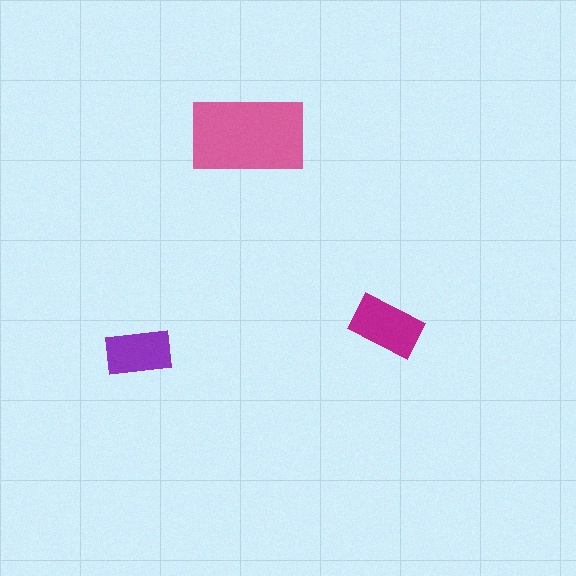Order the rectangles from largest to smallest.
the pink one, the magenta one, the purple one.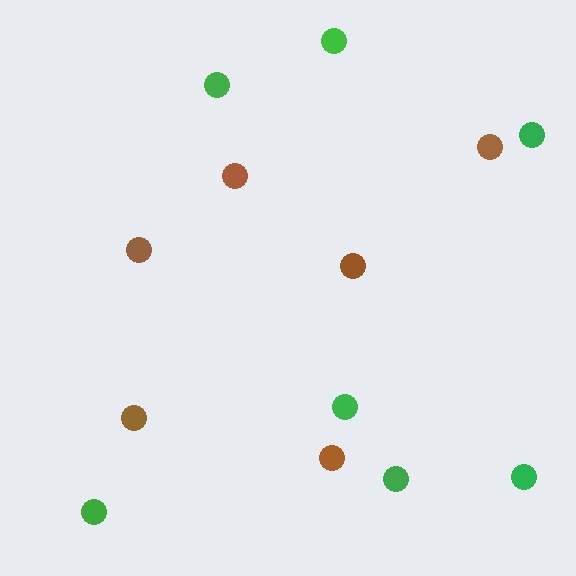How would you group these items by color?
There are 2 groups: one group of green circles (7) and one group of brown circles (6).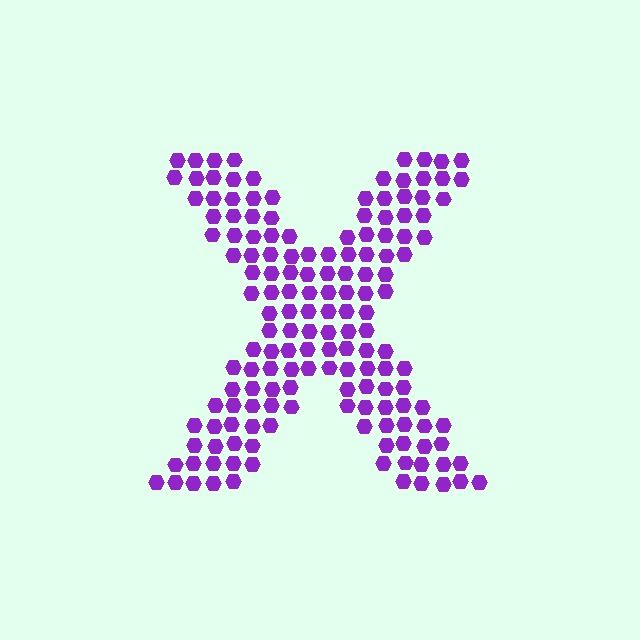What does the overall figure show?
The overall figure shows the letter X.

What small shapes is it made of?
It is made of small hexagons.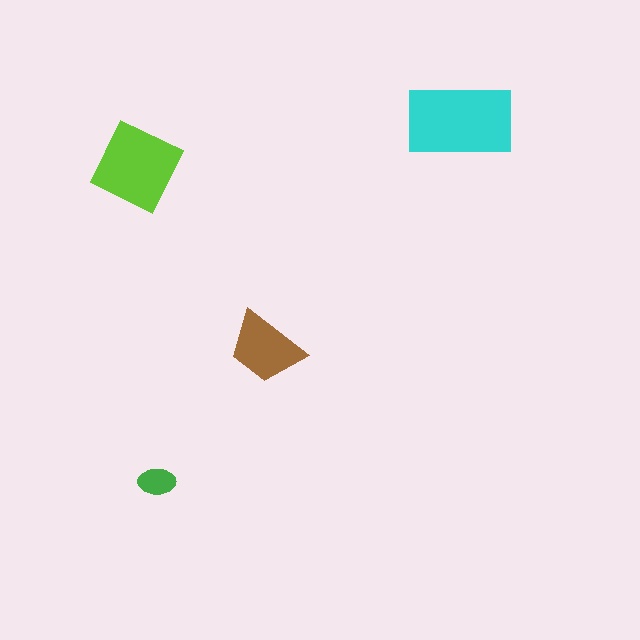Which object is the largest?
The cyan rectangle.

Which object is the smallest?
The green ellipse.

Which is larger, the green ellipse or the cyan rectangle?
The cyan rectangle.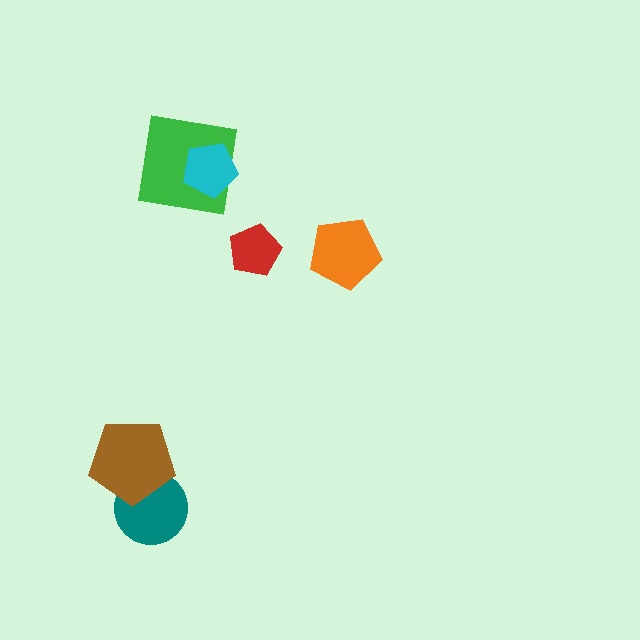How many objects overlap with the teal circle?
1 object overlaps with the teal circle.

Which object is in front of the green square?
The cyan pentagon is in front of the green square.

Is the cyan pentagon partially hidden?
No, no other shape covers it.